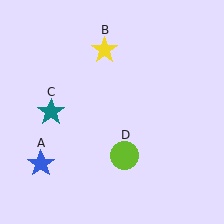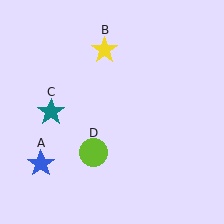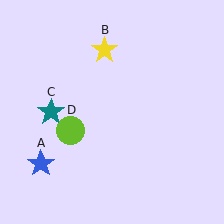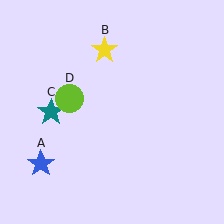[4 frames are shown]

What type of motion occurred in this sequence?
The lime circle (object D) rotated clockwise around the center of the scene.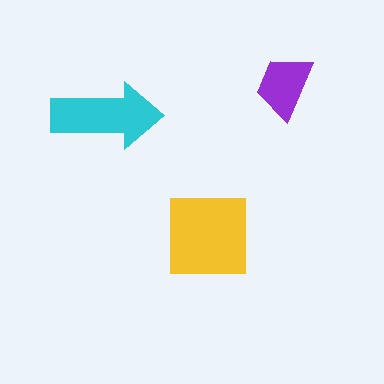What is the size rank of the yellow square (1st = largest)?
1st.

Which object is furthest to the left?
The cyan arrow is leftmost.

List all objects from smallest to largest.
The purple trapezoid, the cyan arrow, the yellow square.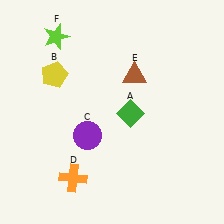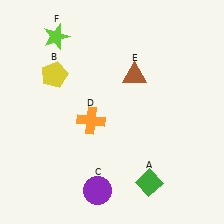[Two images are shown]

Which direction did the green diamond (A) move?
The green diamond (A) moved down.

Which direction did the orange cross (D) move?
The orange cross (D) moved up.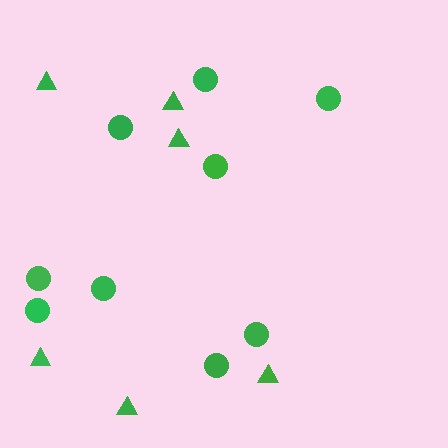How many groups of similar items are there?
There are 2 groups: one group of circles (9) and one group of triangles (6).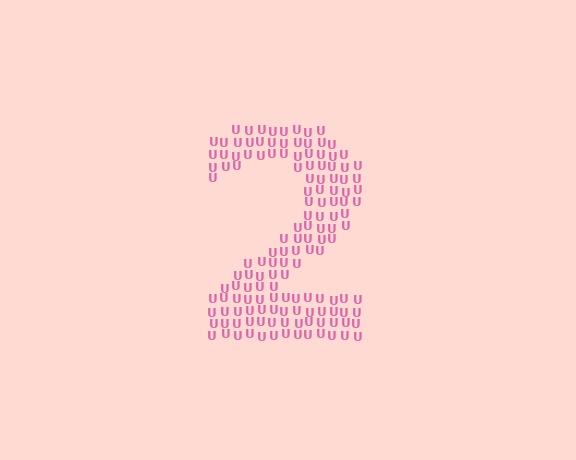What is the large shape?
The large shape is the digit 2.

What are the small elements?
The small elements are letter U's.